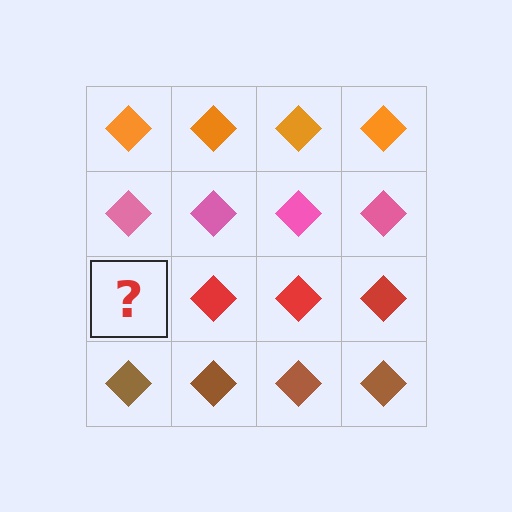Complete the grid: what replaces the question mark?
The question mark should be replaced with a red diamond.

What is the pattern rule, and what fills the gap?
The rule is that each row has a consistent color. The gap should be filled with a red diamond.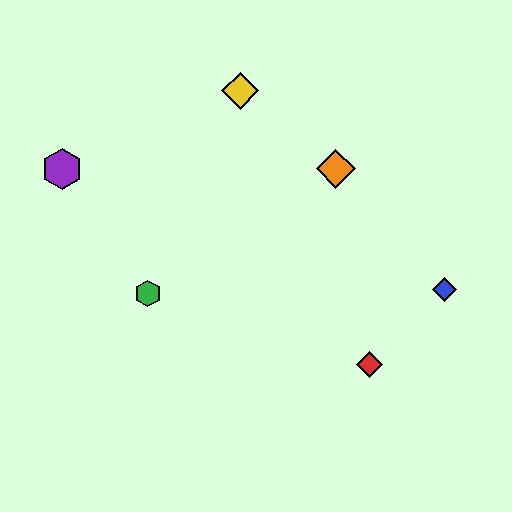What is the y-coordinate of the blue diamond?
The blue diamond is at y≈290.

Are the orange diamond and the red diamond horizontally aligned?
No, the orange diamond is at y≈169 and the red diamond is at y≈364.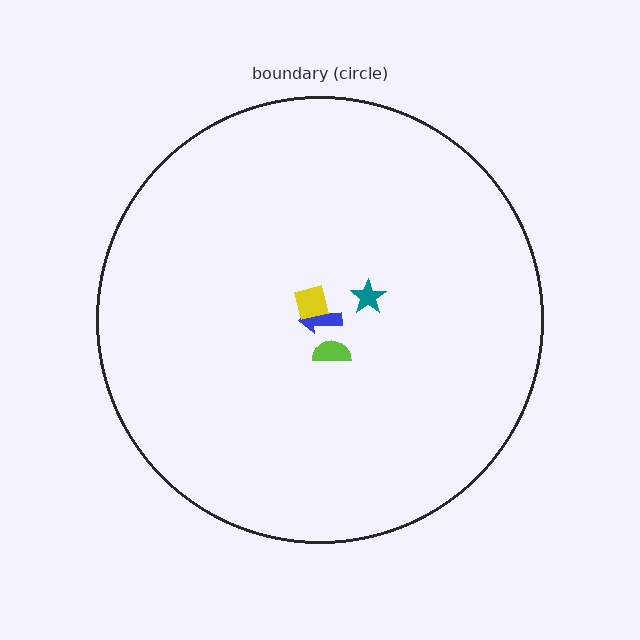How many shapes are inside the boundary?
4 inside, 0 outside.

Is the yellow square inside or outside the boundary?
Inside.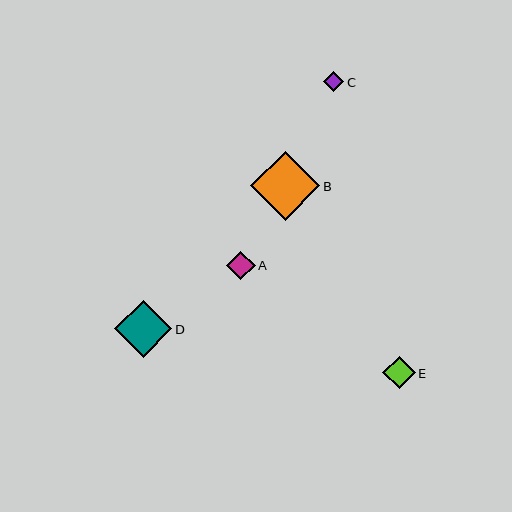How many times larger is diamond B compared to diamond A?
Diamond B is approximately 2.4 times the size of diamond A.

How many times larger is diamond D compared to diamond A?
Diamond D is approximately 2.0 times the size of diamond A.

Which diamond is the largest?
Diamond B is the largest with a size of approximately 69 pixels.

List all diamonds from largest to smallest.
From largest to smallest: B, D, E, A, C.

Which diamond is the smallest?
Diamond C is the smallest with a size of approximately 20 pixels.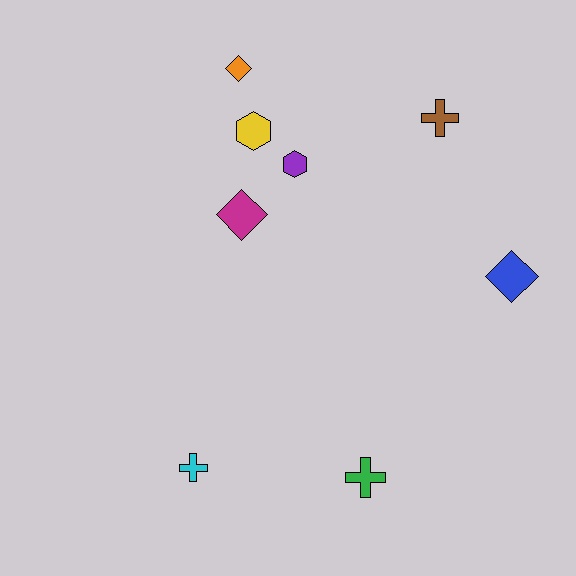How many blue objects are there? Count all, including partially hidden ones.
There is 1 blue object.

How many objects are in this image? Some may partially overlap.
There are 8 objects.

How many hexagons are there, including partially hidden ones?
There are 2 hexagons.